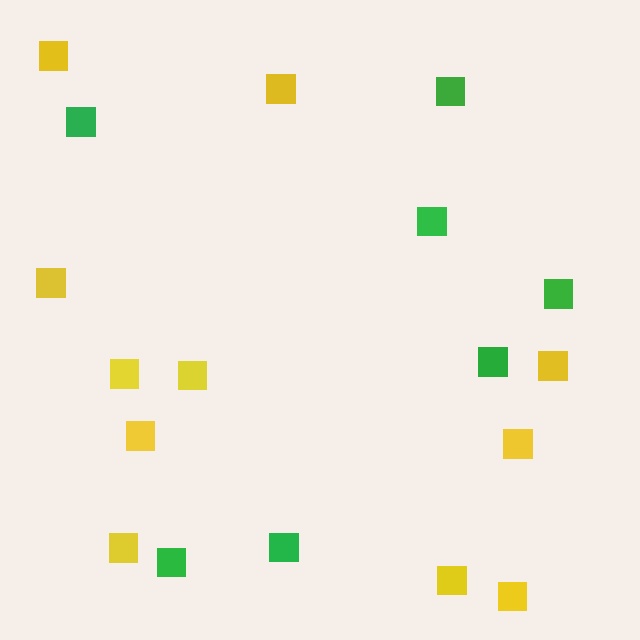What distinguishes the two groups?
There are 2 groups: one group of green squares (7) and one group of yellow squares (11).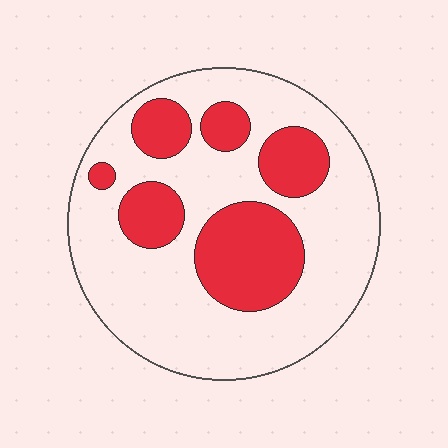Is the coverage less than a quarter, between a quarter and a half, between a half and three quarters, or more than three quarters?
Between a quarter and a half.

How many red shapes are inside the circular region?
6.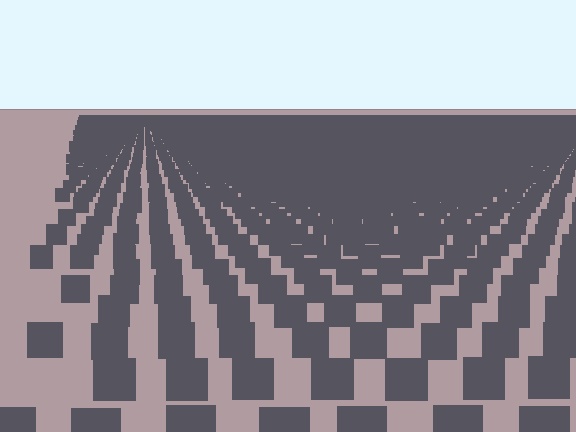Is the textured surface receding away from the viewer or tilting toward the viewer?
The surface is receding away from the viewer. Texture elements get smaller and denser toward the top.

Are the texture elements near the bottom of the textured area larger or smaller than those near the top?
Larger. Near the bottom, elements are closer to the viewer and appear at a bigger on-screen size.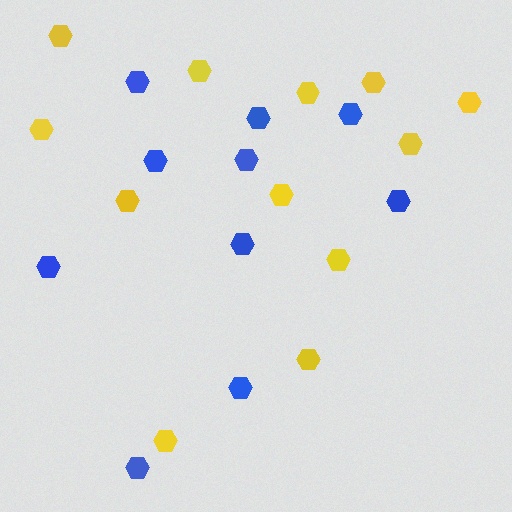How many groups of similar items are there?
There are 2 groups: one group of yellow hexagons (12) and one group of blue hexagons (10).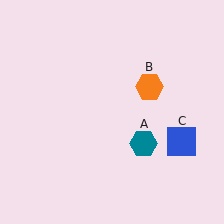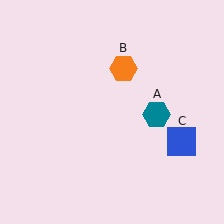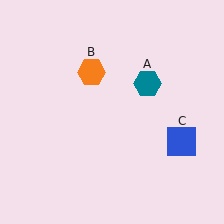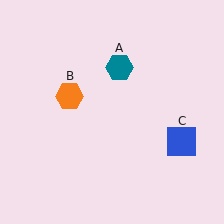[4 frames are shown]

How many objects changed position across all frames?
2 objects changed position: teal hexagon (object A), orange hexagon (object B).